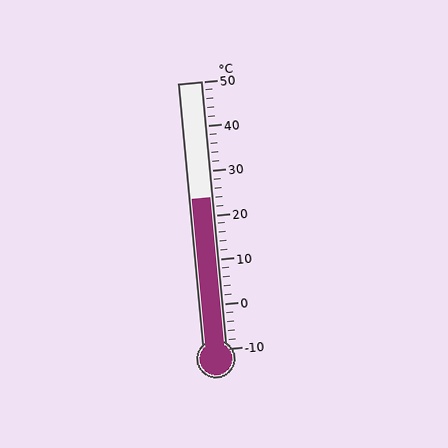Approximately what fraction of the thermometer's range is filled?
The thermometer is filled to approximately 55% of its range.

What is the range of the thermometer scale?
The thermometer scale ranges from -10°C to 50°C.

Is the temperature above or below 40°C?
The temperature is below 40°C.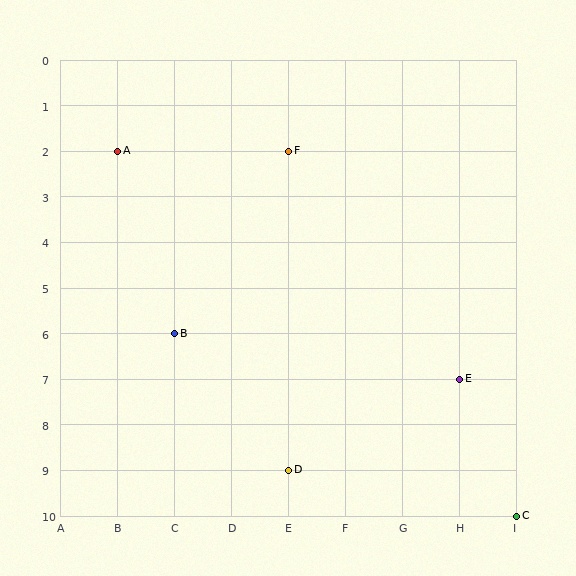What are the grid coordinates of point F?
Point F is at grid coordinates (E, 2).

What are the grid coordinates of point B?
Point B is at grid coordinates (C, 6).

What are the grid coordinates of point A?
Point A is at grid coordinates (B, 2).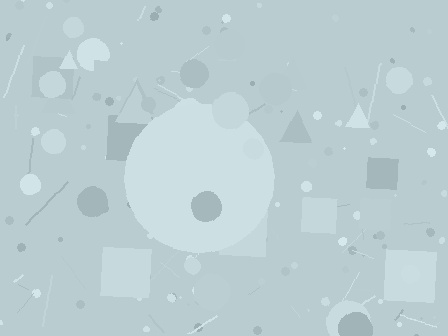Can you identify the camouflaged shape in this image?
The camouflaged shape is a circle.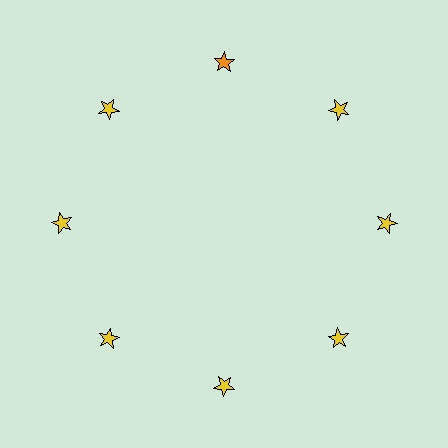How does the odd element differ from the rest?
It has a different color: orange instead of yellow.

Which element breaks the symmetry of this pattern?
The orange star at roughly the 12 o'clock position breaks the symmetry. All other shapes are yellow stars.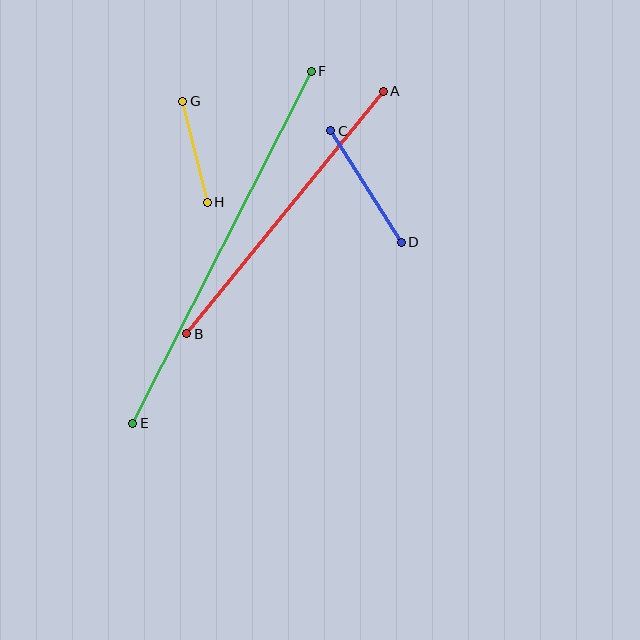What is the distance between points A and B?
The distance is approximately 312 pixels.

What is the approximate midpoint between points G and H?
The midpoint is at approximately (195, 152) pixels.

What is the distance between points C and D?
The distance is approximately 132 pixels.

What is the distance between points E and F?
The distance is approximately 395 pixels.